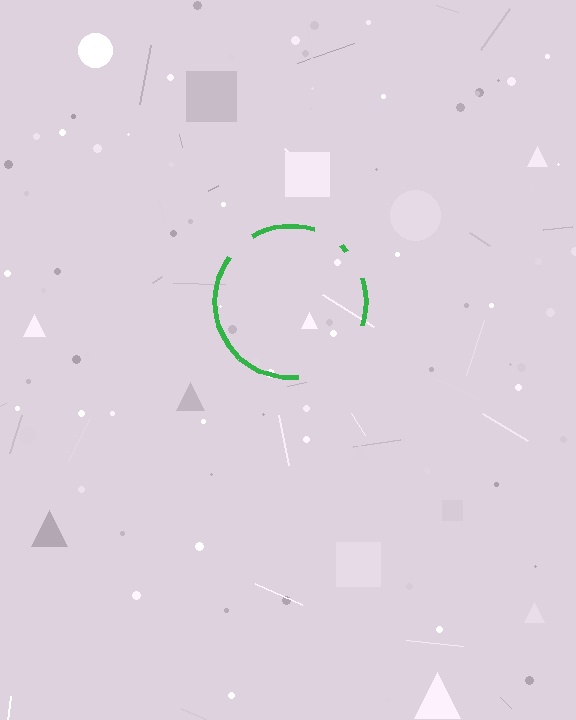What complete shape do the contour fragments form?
The contour fragments form a circle.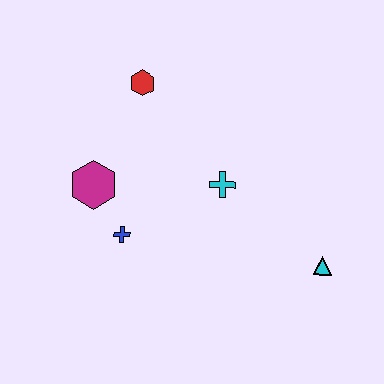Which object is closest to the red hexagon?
The magenta hexagon is closest to the red hexagon.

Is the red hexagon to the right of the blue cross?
Yes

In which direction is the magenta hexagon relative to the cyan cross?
The magenta hexagon is to the left of the cyan cross.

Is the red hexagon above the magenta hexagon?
Yes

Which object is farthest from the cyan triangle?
The red hexagon is farthest from the cyan triangle.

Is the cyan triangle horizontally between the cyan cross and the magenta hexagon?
No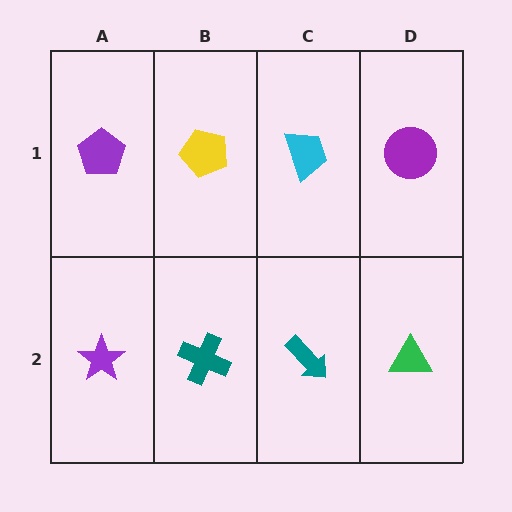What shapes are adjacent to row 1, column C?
A teal arrow (row 2, column C), a yellow pentagon (row 1, column B), a purple circle (row 1, column D).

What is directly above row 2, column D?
A purple circle.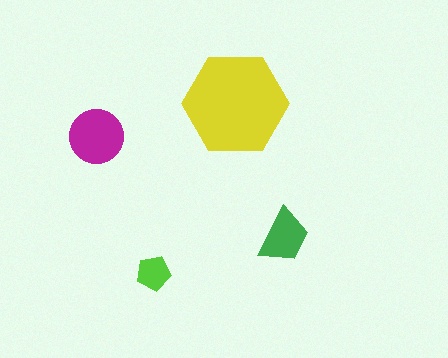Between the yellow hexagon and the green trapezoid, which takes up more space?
The yellow hexagon.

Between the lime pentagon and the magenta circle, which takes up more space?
The magenta circle.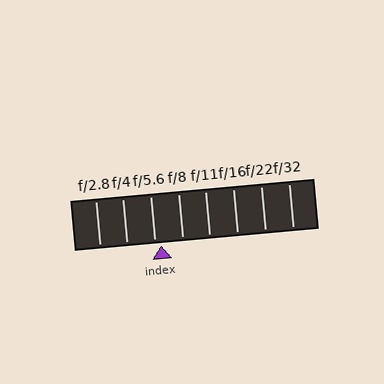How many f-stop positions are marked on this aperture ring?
There are 8 f-stop positions marked.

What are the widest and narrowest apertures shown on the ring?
The widest aperture shown is f/2.8 and the narrowest is f/32.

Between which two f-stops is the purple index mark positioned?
The index mark is between f/5.6 and f/8.